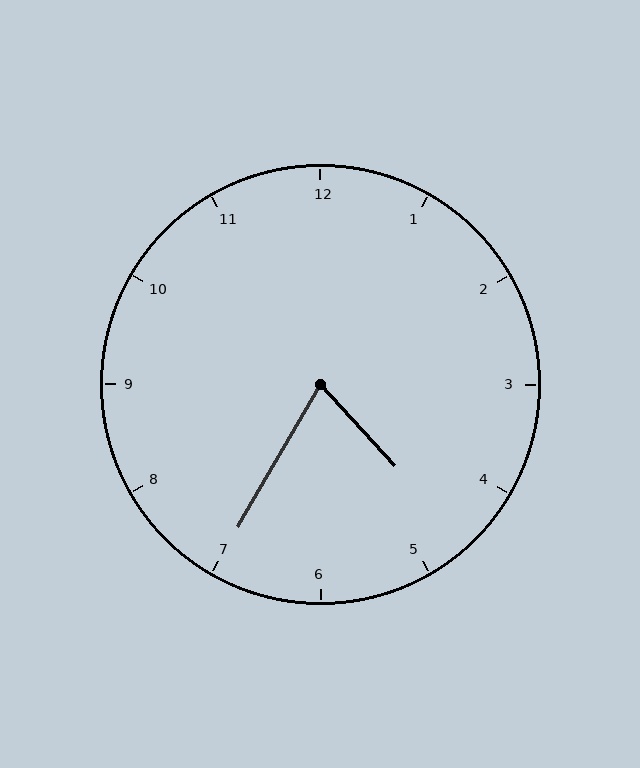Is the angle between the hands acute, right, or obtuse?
It is acute.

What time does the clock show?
4:35.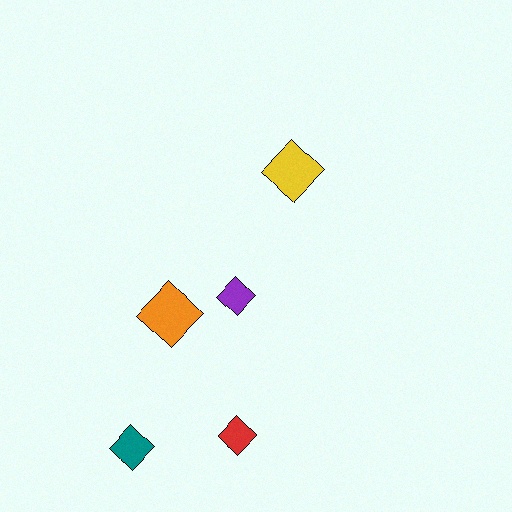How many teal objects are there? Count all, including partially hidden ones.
There is 1 teal object.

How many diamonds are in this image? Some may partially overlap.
There are 5 diamonds.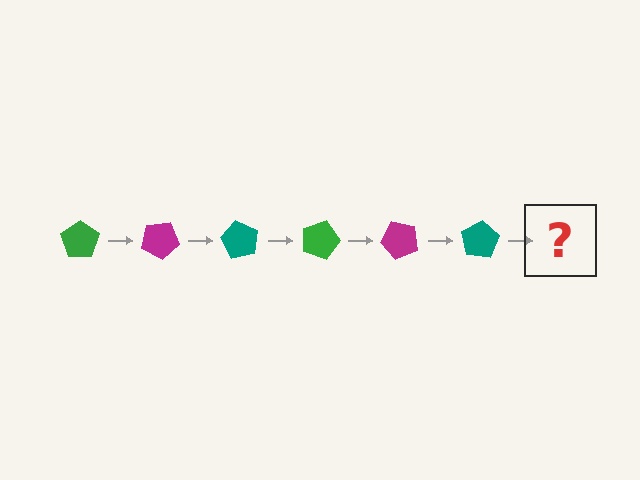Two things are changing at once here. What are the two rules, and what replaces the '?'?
The two rules are that it rotates 30 degrees each step and the color cycles through green, magenta, and teal. The '?' should be a green pentagon, rotated 180 degrees from the start.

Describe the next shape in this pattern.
It should be a green pentagon, rotated 180 degrees from the start.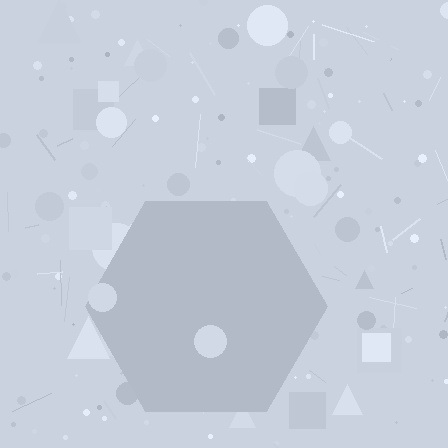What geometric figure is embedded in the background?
A hexagon is embedded in the background.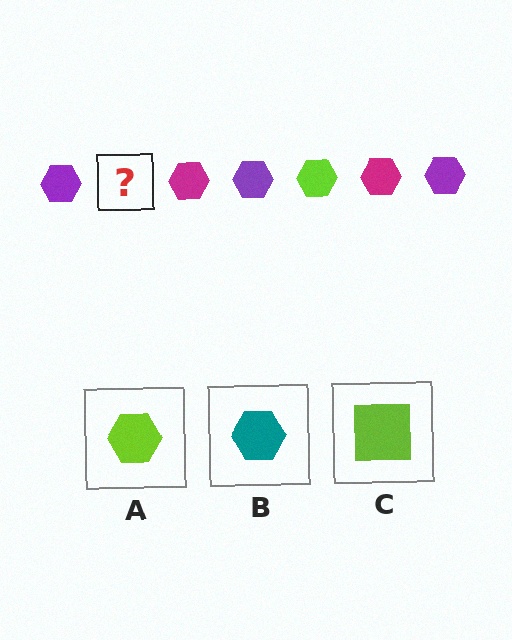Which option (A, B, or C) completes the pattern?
A.